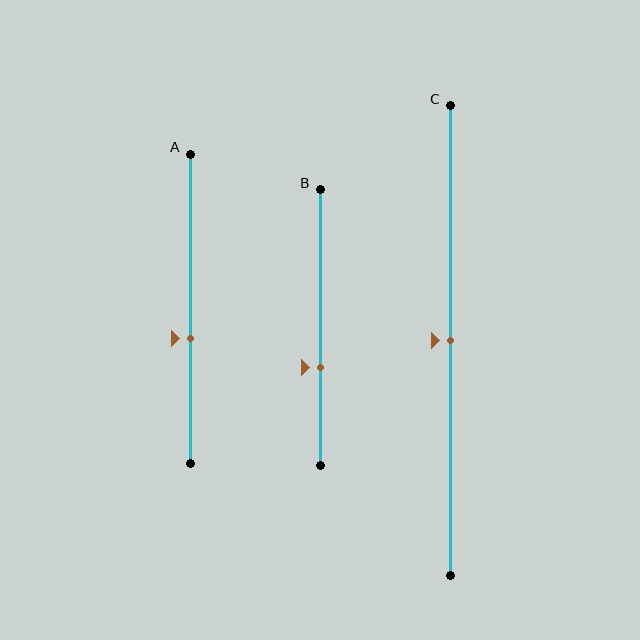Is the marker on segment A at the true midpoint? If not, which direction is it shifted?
No, the marker on segment A is shifted downward by about 9% of the segment length.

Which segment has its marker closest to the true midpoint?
Segment C has its marker closest to the true midpoint.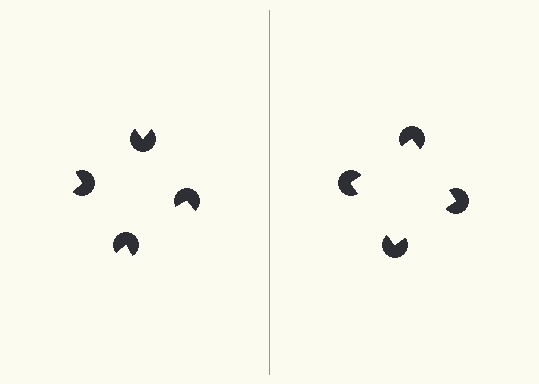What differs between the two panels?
The pac-man discs are positioned identically on both sides; only the wedge orientations differ. On the right they align to a square; on the left they are misaligned.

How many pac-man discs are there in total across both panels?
8 — 4 on each side.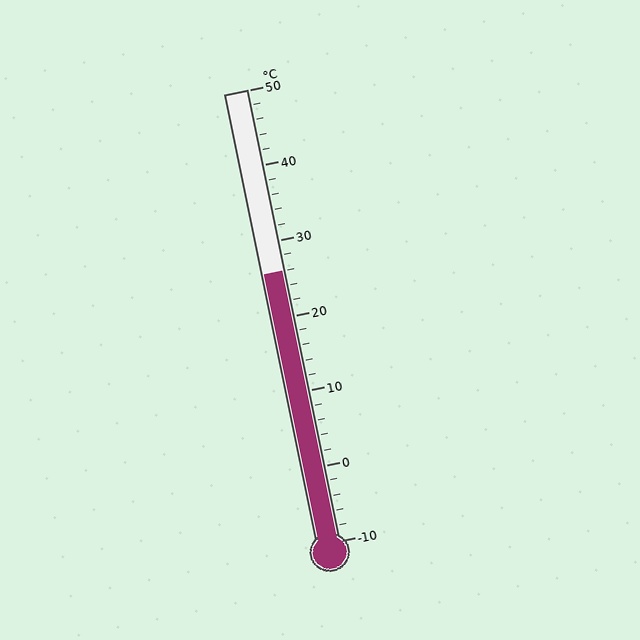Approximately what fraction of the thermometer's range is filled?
The thermometer is filled to approximately 60% of its range.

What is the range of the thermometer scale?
The thermometer scale ranges from -10°C to 50°C.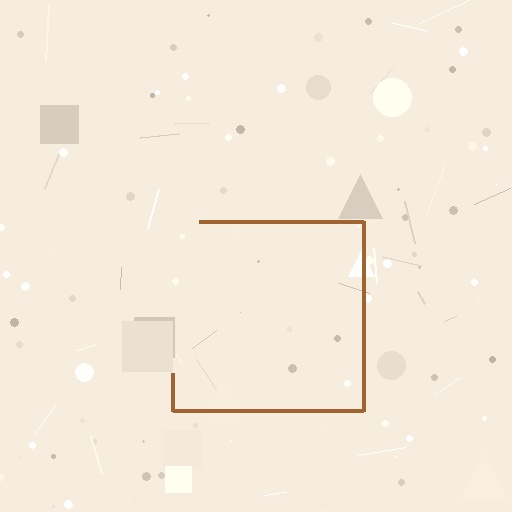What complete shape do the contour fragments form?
The contour fragments form a square.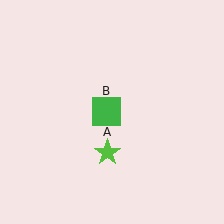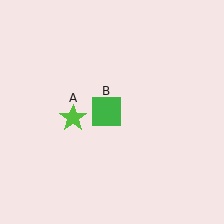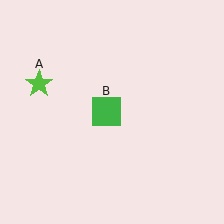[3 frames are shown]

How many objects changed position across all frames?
1 object changed position: lime star (object A).